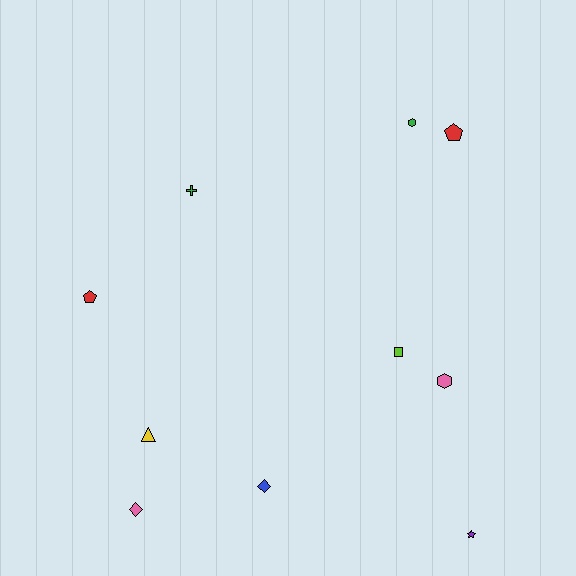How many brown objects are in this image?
There are no brown objects.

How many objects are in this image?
There are 10 objects.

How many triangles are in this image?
There is 1 triangle.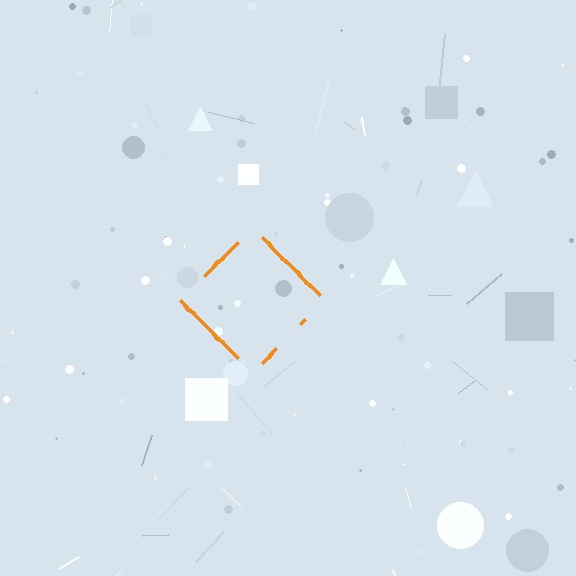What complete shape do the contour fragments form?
The contour fragments form a diamond.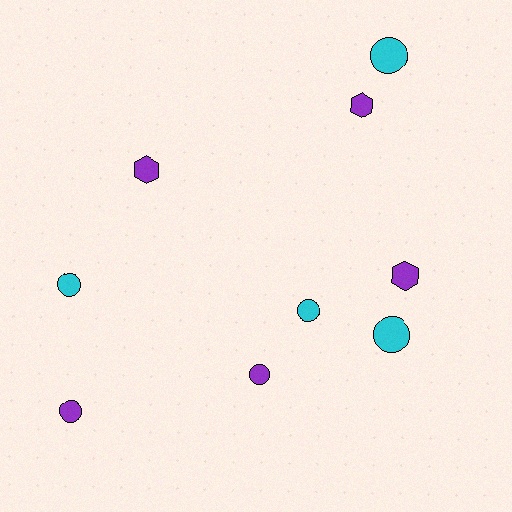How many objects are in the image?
There are 9 objects.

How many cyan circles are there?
There are 4 cyan circles.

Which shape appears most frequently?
Circle, with 6 objects.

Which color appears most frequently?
Purple, with 5 objects.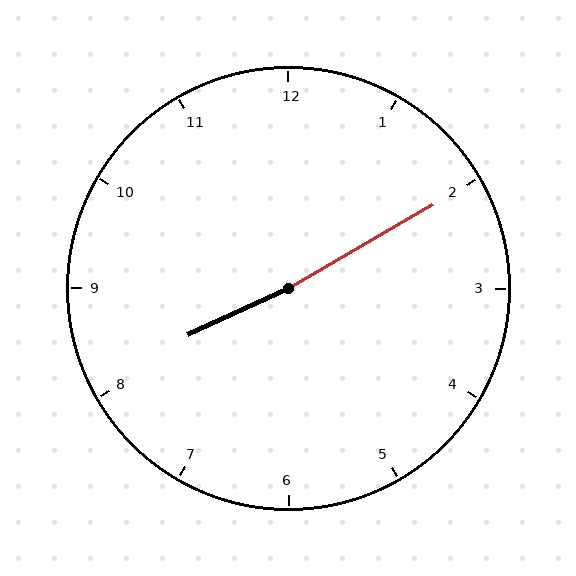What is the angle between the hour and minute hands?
Approximately 175 degrees.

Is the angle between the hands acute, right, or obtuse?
It is obtuse.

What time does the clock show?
8:10.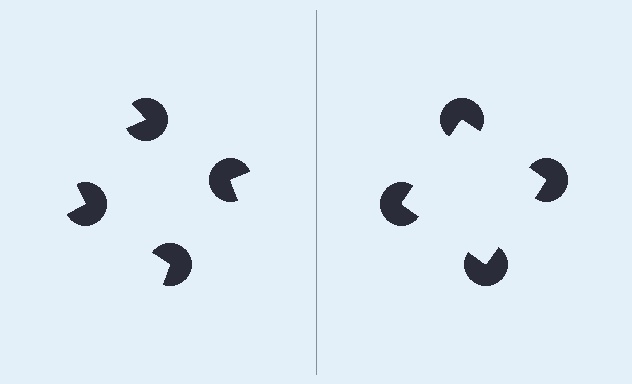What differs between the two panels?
The pac-man discs are positioned identically on both sides; only the wedge orientations differ. On the right they align to a square; on the left they are misaligned.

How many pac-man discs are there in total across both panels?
8 — 4 on each side.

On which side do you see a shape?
An illusory square appears on the right side. On the left side the wedge cuts are rotated, so no coherent shape forms.